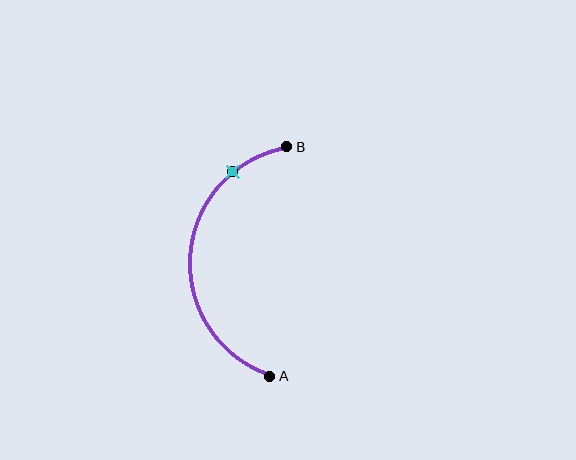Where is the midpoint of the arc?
The arc midpoint is the point on the curve farthest from the straight line joining A and B. It sits to the left of that line.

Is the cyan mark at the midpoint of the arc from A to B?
No. The cyan mark lies on the arc but is closer to endpoint B. The arc midpoint would be at the point on the curve equidistant along the arc from both A and B.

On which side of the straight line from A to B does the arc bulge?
The arc bulges to the left of the straight line connecting A and B.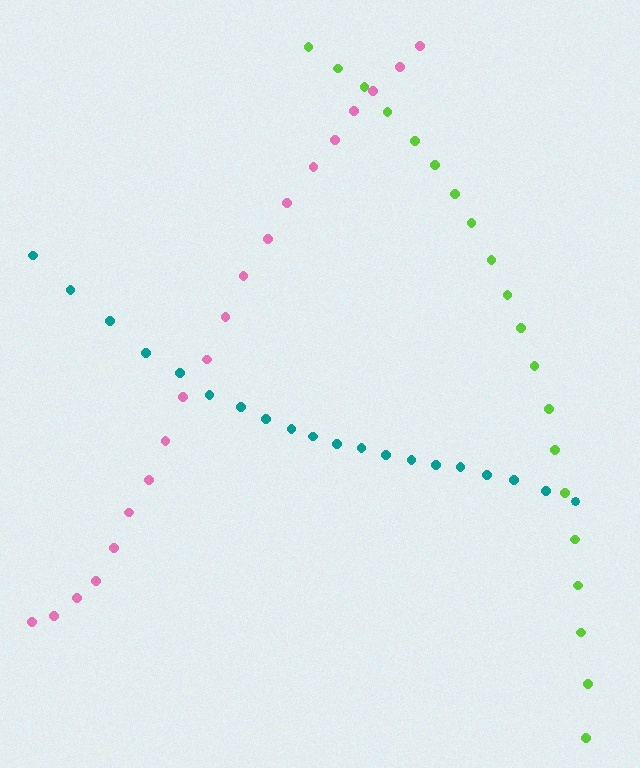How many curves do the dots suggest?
There are 3 distinct paths.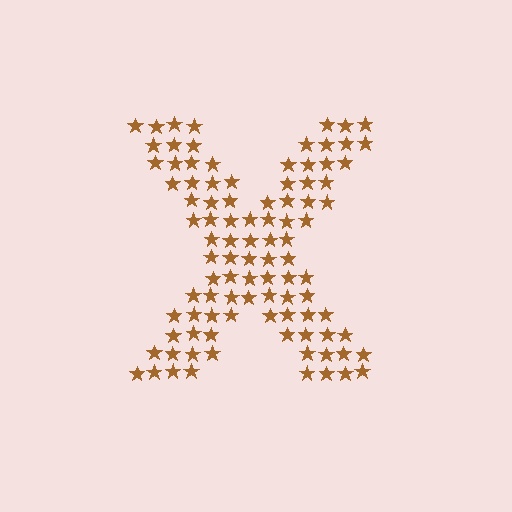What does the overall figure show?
The overall figure shows the letter X.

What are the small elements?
The small elements are stars.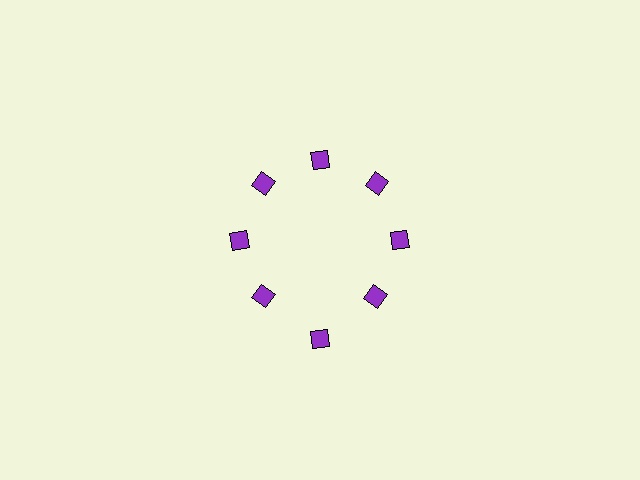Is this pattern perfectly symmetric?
No. The 8 purple diamonds are arranged in a ring, but one element near the 6 o'clock position is pushed outward from the center, breaking the 8-fold rotational symmetry.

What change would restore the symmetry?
The symmetry would be restored by moving it inward, back onto the ring so that all 8 diamonds sit at equal angles and equal distance from the center.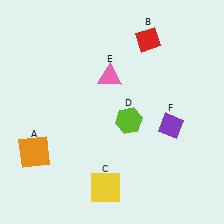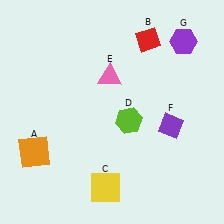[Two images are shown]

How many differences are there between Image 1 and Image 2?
There is 1 difference between the two images.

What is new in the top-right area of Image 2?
A purple hexagon (G) was added in the top-right area of Image 2.